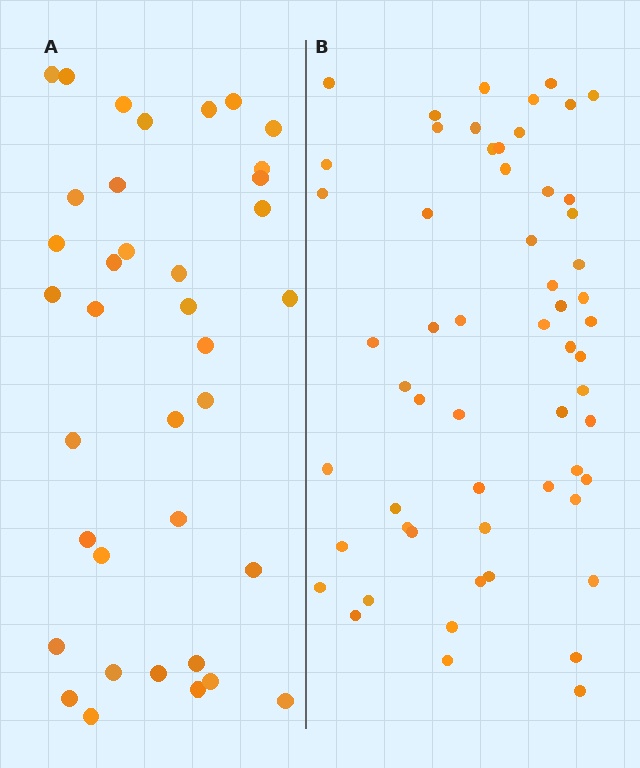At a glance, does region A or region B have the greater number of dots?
Region B (the right region) has more dots.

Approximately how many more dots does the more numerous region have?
Region B has approximately 20 more dots than region A.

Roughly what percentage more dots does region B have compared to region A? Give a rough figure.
About 55% more.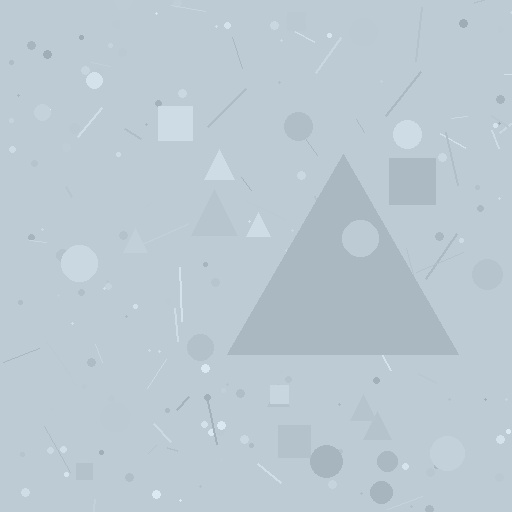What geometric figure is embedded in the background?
A triangle is embedded in the background.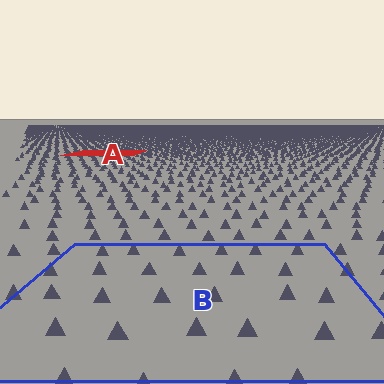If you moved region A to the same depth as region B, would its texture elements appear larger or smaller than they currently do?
They would appear larger. At a closer depth, the same texture elements are projected at a bigger on-screen size.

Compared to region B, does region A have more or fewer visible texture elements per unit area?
Region A has more texture elements per unit area — they are packed more densely because it is farther away.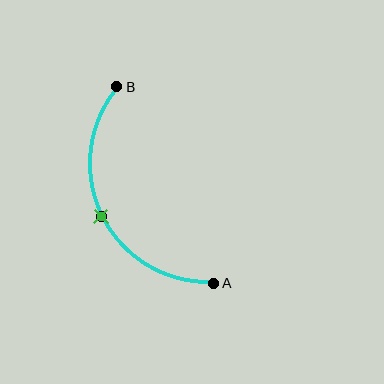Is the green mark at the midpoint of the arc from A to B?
Yes. The green mark lies on the arc at equal arc-length from both A and B — it is the arc midpoint.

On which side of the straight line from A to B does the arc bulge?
The arc bulges to the left of the straight line connecting A and B.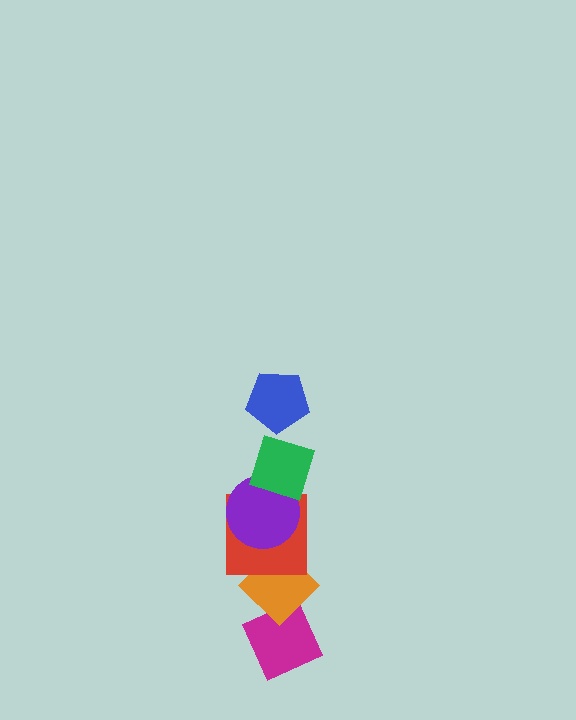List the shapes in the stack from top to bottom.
From top to bottom: the blue pentagon, the green diamond, the purple circle, the red square, the orange diamond, the magenta diamond.